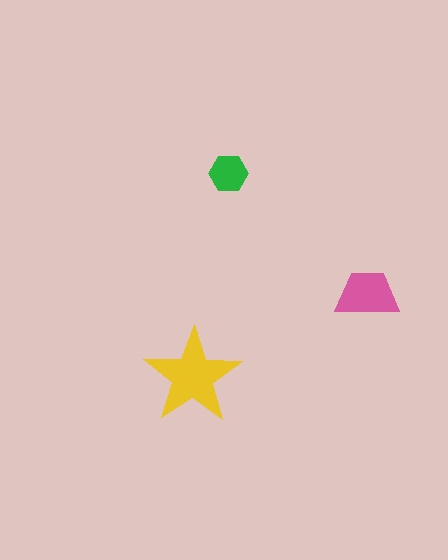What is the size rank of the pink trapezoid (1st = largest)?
2nd.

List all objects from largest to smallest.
The yellow star, the pink trapezoid, the green hexagon.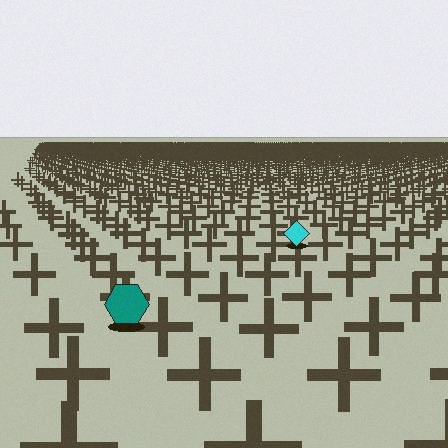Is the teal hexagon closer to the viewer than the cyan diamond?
Yes. The teal hexagon is closer — you can tell from the texture gradient: the ground texture is coarser near it.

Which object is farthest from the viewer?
The cyan diamond is farthest from the viewer. It appears smaller and the ground texture around it is denser.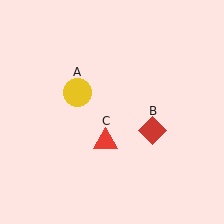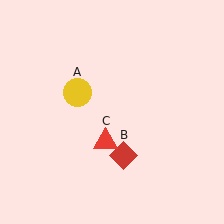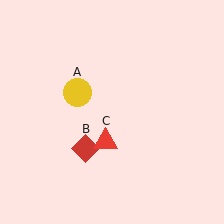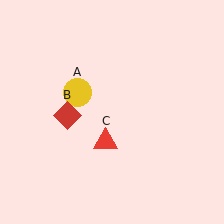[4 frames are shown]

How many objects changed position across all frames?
1 object changed position: red diamond (object B).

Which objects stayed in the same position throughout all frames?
Yellow circle (object A) and red triangle (object C) remained stationary.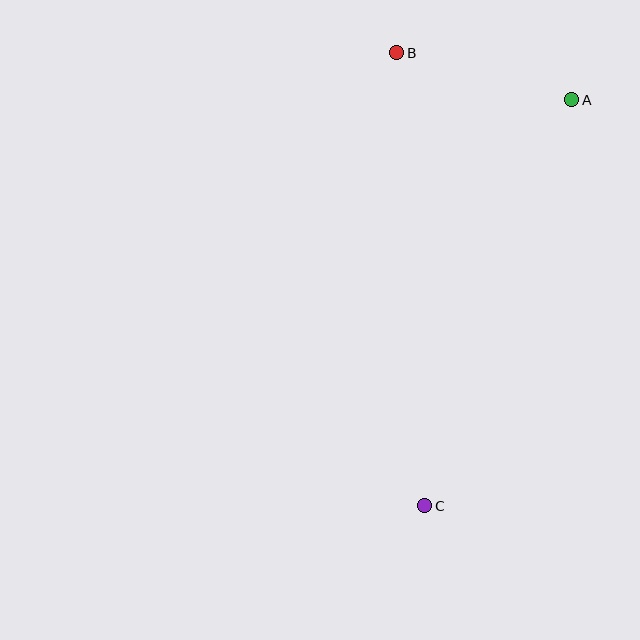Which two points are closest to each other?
Points A and B are closest to each other.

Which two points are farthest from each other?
Points B and C are farthest from each other.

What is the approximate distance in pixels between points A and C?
The distance between A and C is approximately 432 pixels.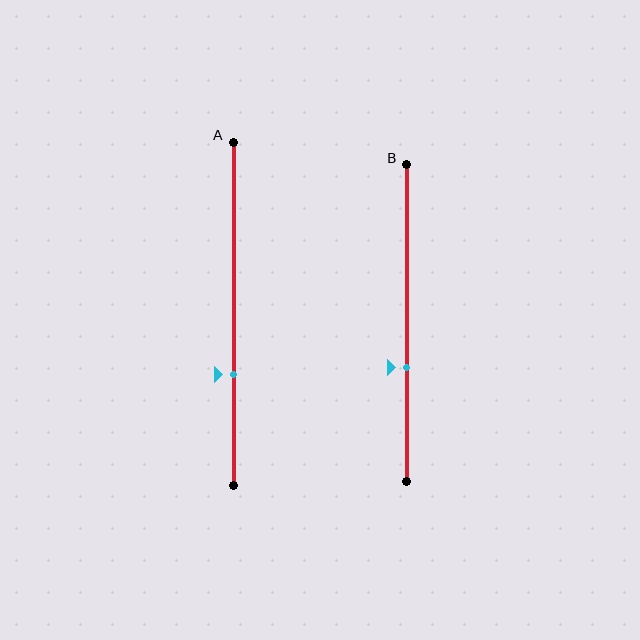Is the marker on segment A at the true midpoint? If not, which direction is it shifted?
No, the marker on segment A is shifted downward by about 18% of the segment length.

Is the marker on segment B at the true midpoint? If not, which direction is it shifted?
No, the marker on segment B is shifted downward by about 14% of the segment length.